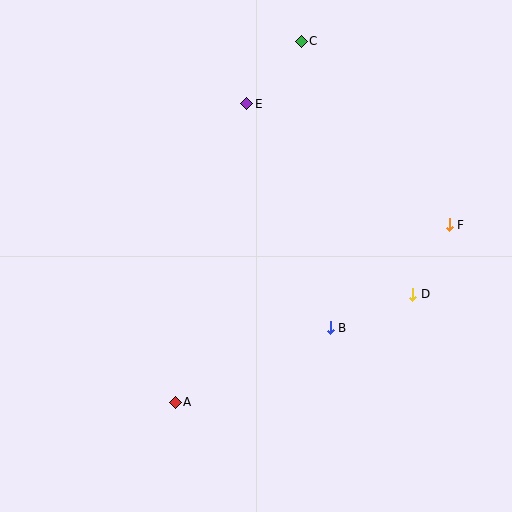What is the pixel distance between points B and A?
The distance between B and A is 172 pixels.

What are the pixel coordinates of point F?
Point F is at (449, 225).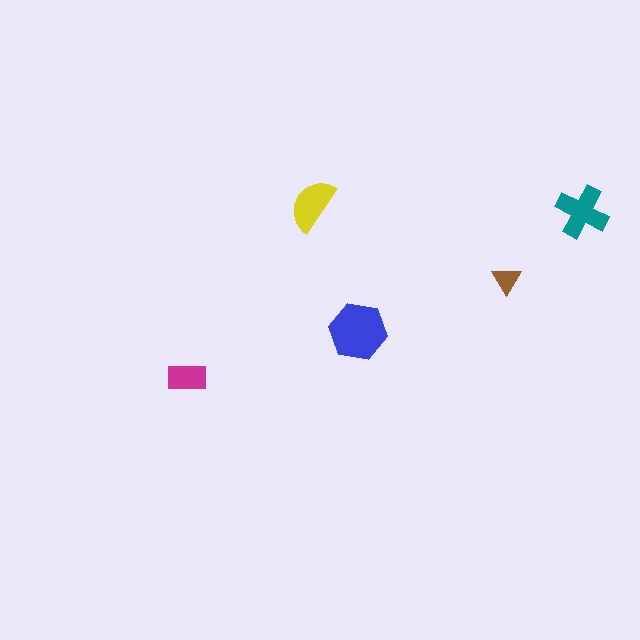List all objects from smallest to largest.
The brown triangle, the magenta rectangle, the yellow semicircle, the teal cross, the blue hexagon.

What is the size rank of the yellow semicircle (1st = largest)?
3rd.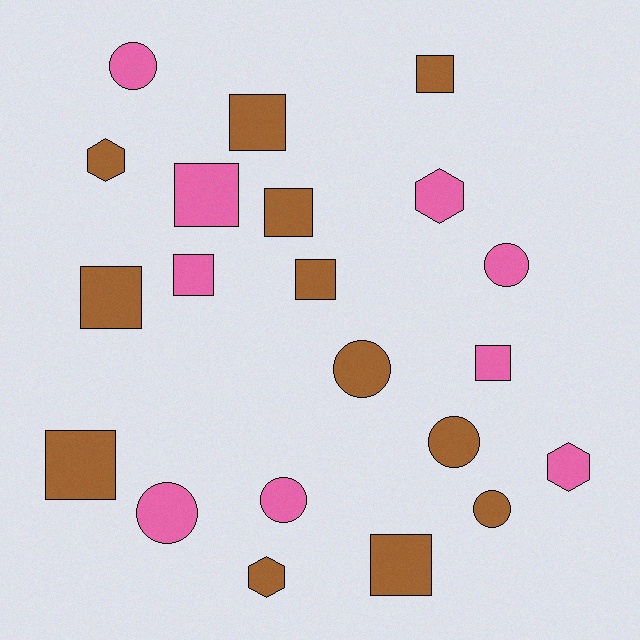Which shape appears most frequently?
Square, with 10 objects.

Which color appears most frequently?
Brown, with 12 objects.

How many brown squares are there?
There are 7 brown squares.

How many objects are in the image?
There are 21 objects.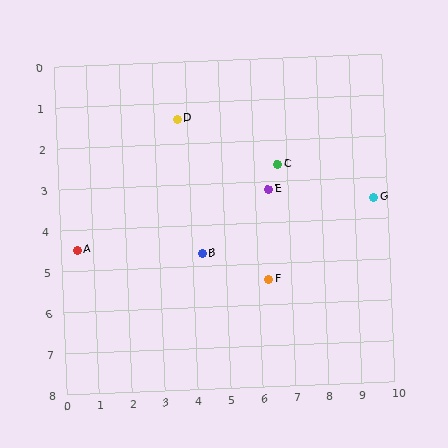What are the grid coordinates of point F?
Point F is at approximately (6.3, 5.4).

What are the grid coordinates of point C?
Point C is at approximately (6.7, 2.6).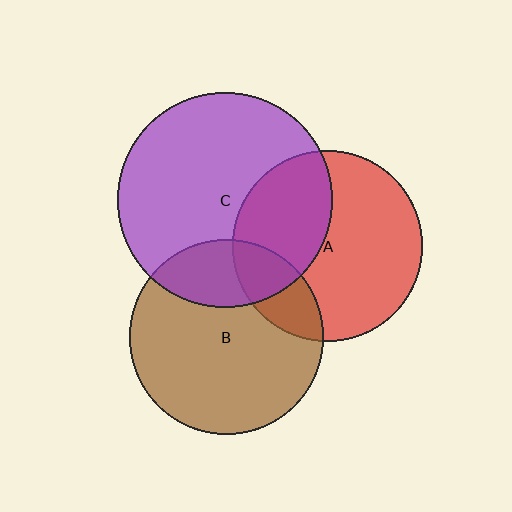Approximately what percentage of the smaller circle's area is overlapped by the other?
Approximately 20%.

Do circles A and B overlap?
Yes.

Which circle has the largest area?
Circle C (purple).